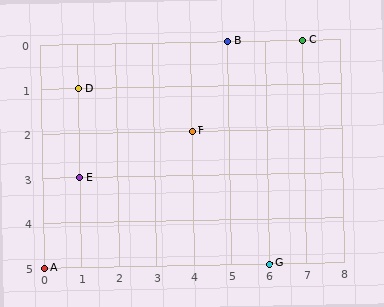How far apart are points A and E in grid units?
Points A and E are 1 column and 2 rows apart (about 2.2 grid units diagonally).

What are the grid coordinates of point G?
Point G is at grid coordinates (6, 5).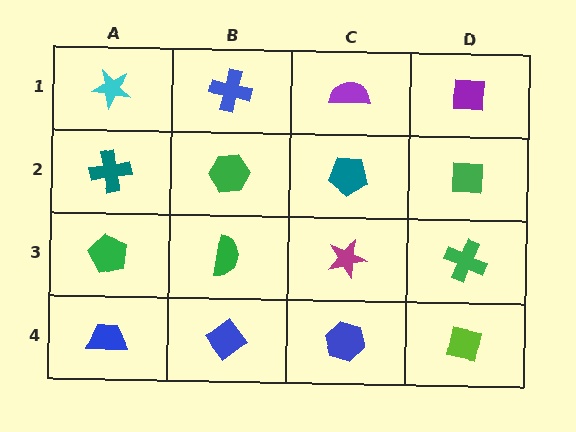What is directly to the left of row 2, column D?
A teal pentagon.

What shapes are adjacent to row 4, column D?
A green cross (row 3, column D), a blue hexagon (row 4, column C).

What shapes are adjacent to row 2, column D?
A purple square (row 1, column D), a green cross (row 3, column D), a teal pentagon (row 2, column C).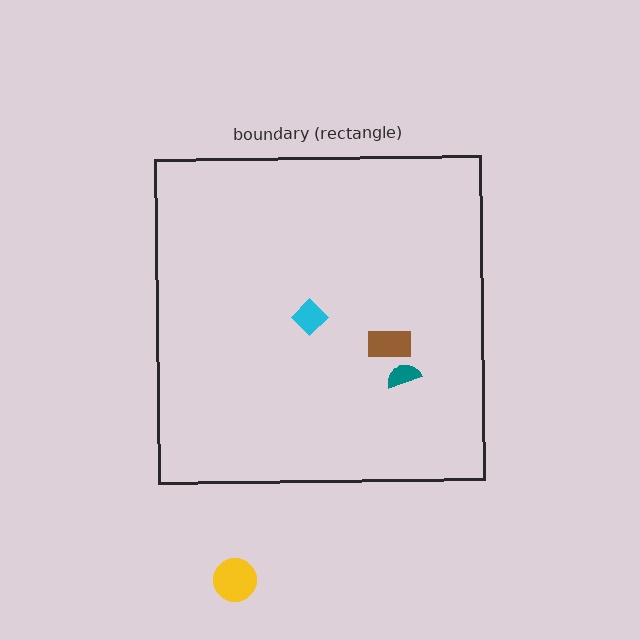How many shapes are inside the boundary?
3 inside, 1 outside.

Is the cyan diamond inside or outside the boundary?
Inside.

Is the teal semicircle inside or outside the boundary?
Inside.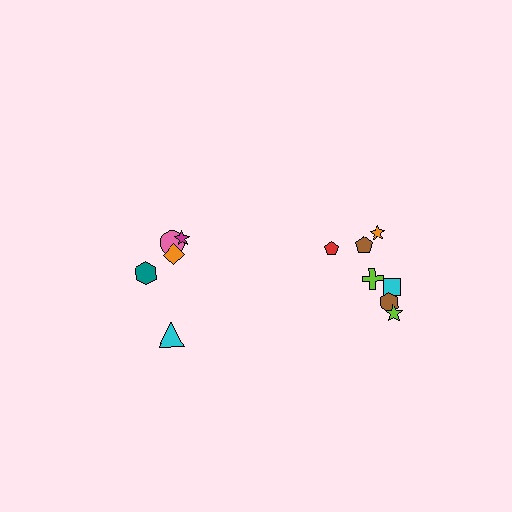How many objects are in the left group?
There are 5 objects.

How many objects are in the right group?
There are 7 objects.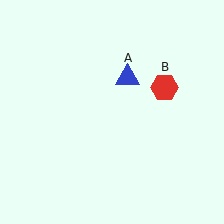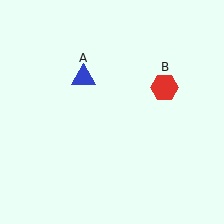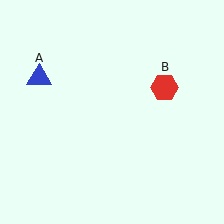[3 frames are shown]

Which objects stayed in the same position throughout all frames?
Red hexagon (object B) remained stationary.